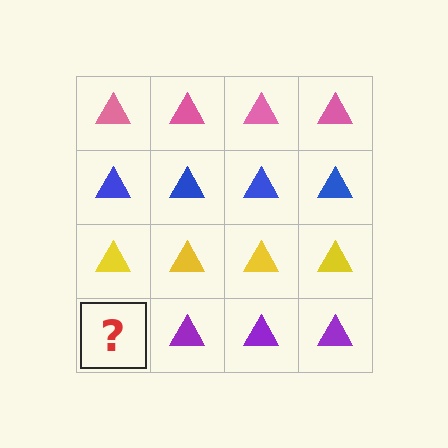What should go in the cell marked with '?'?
The missing cell should contain a purple triangle.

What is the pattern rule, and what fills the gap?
The rule is that each row has a consistent color. The gap should be filled with a purple triangle.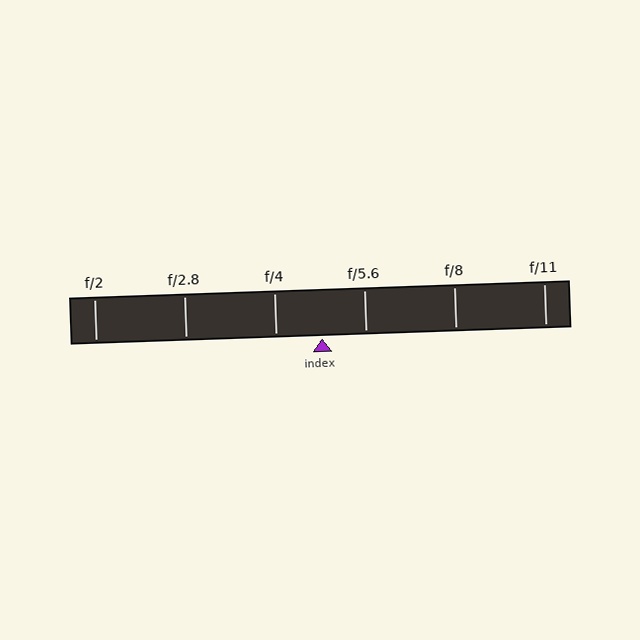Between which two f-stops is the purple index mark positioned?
The index mark is between f/4 and f/5.6.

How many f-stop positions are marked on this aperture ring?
There are 6 f-stop positions marked.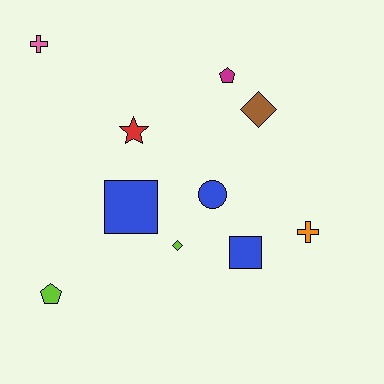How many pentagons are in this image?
There are 2 pentagons.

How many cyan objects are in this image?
There are no cyan objects.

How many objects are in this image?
There are 10 objects.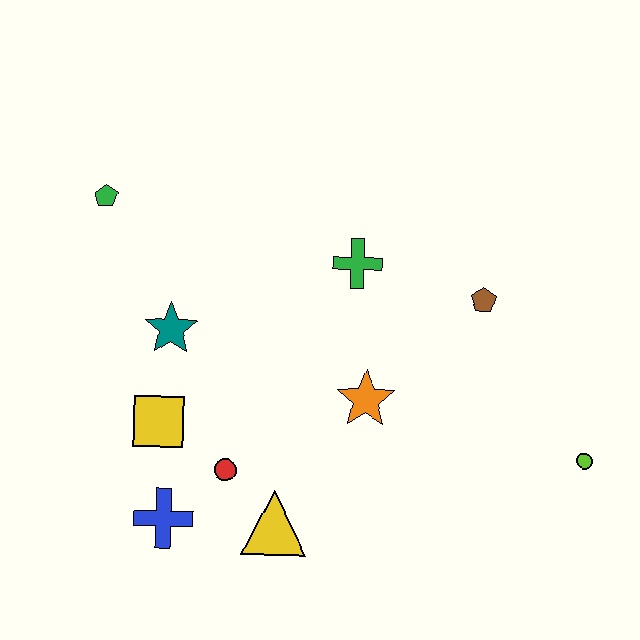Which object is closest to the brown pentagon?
The green cross is closest to the brown pentagon.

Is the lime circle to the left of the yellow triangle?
No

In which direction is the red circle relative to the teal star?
The red circle is below the teal star.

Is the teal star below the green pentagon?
Yes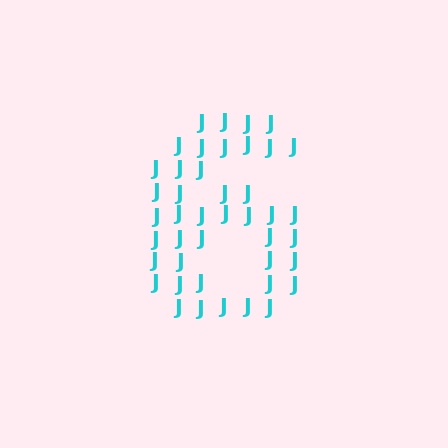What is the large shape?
The large shape is the digit 6.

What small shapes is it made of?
It is made of small letter J's.